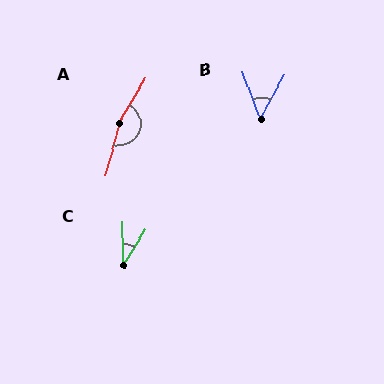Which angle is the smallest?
C, at approximately 31 degrees.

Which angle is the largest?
A, at approximately 164 degrees.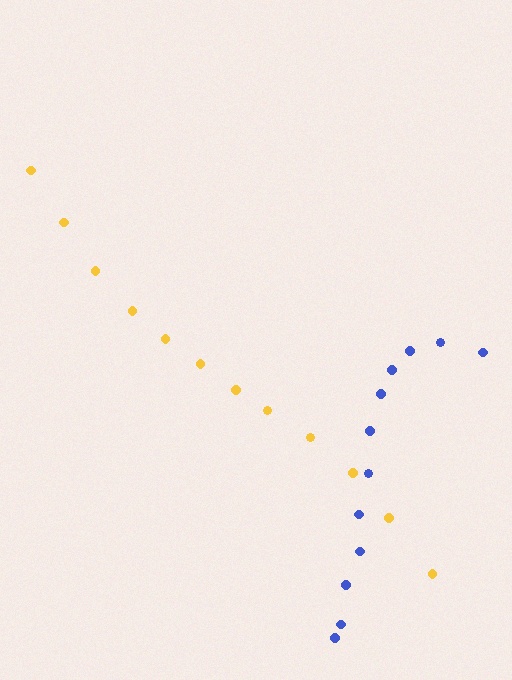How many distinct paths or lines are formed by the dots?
There are 2 distinct paths.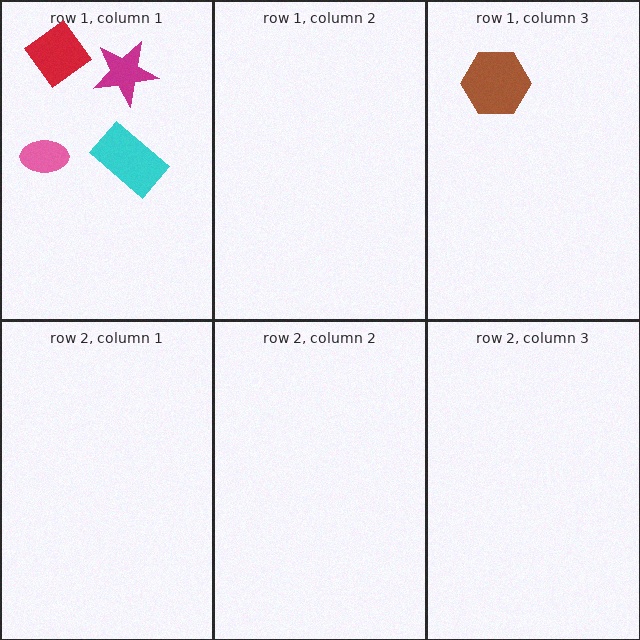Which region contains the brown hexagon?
The row 1, column 3 region.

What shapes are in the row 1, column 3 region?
The brown hexagon.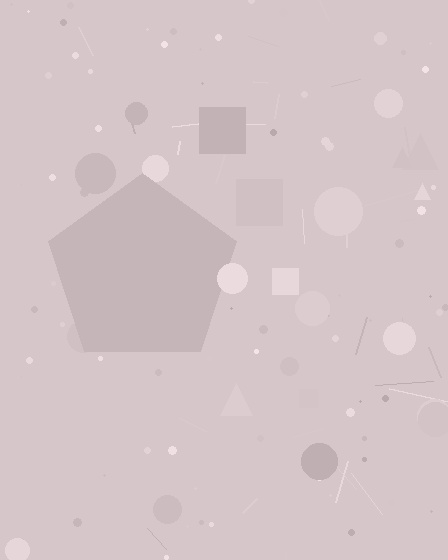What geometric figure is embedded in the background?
A pentagon is embedded in the background.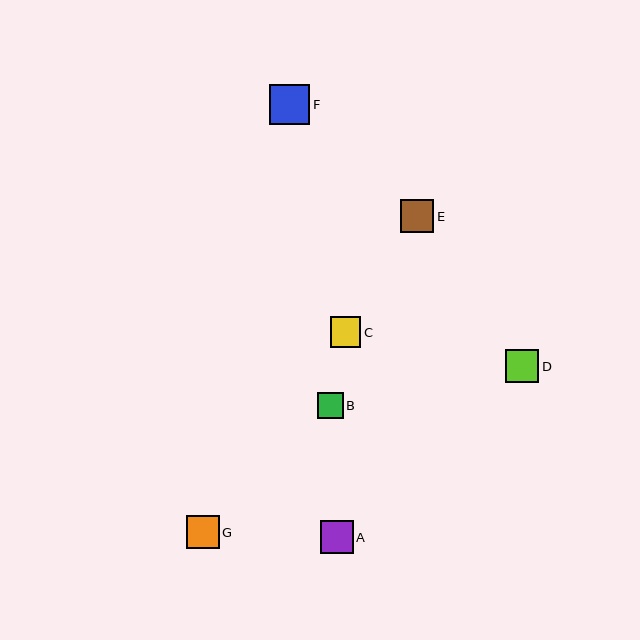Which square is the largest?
Square F is the largest with a size of approximately 40 pixels.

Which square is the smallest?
Square B is the smallest with a size of approximately 25 pixels.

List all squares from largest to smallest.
From largest to smallest: F, E, D, G, A, C, B.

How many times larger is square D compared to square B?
Square D is approximately 1.3 times the size of square B.